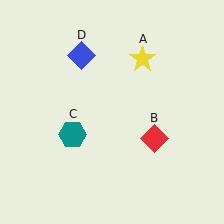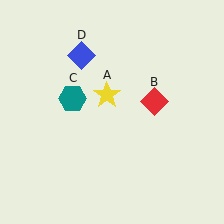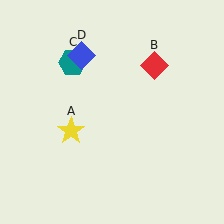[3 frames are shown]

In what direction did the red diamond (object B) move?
The red diamond (object B) moved up.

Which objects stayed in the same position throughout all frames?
Blue diamond (object D) remained stationary.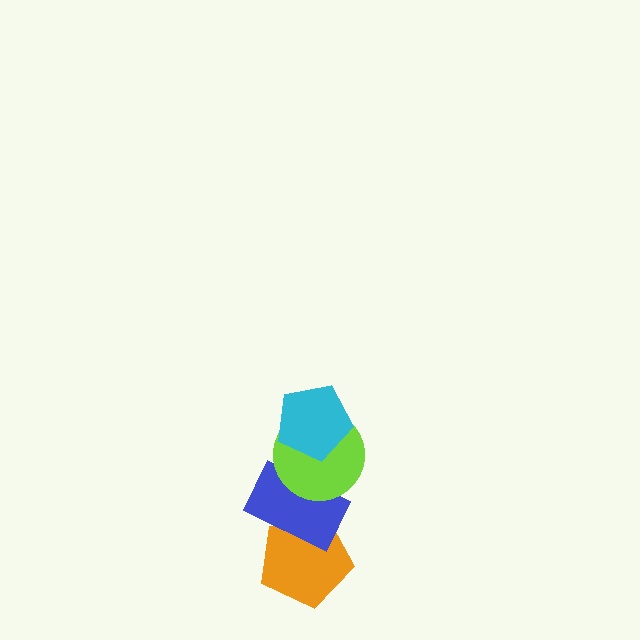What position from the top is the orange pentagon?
The orange pentagon is 4th from the top.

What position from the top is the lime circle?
The lime circle is 2nd from the top.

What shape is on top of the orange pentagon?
The blue rectangle is on top of the orange pentagon.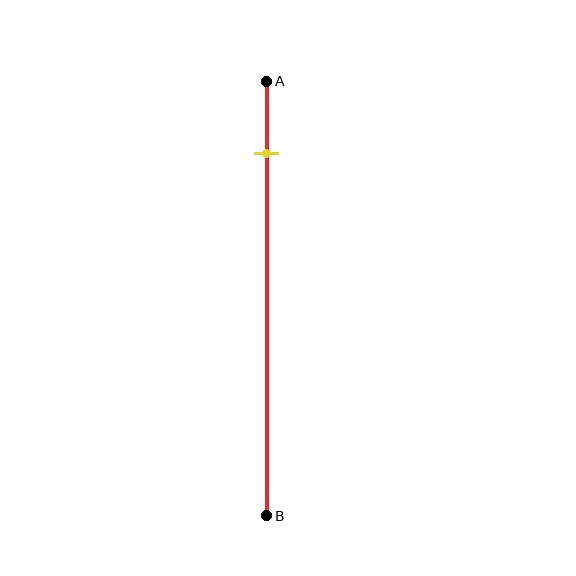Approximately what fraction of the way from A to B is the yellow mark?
The yellow mark is approximately 15% of the way from A to B.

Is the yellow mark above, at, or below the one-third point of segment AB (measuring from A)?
The yellow mark is above the one-third point of segment AB.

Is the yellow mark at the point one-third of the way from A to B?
No, the mark is at about 15% from A, not at the 33% one-third point.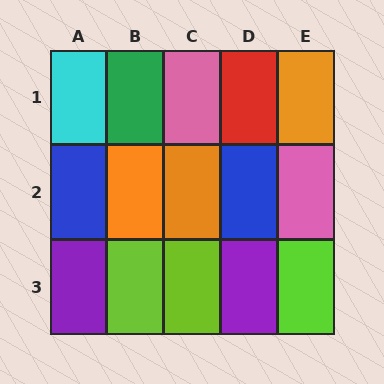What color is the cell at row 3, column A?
Purple.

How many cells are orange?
3 cells are orange.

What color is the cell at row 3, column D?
Purple.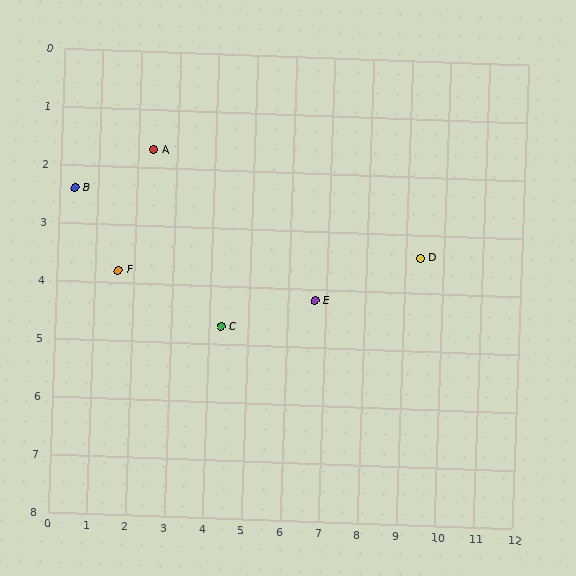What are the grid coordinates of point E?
Point E is at approximately (6.7, 4.2).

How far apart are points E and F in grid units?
Points E and F are about 5.1 grid units apart.